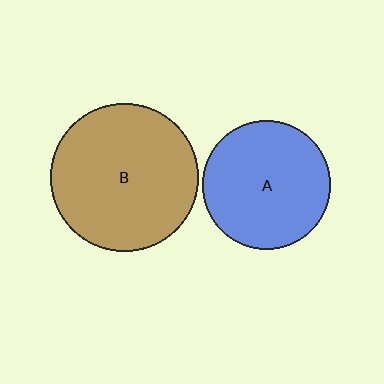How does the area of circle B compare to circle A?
Approximately 1.3 times.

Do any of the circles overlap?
No, none of the circles overlap.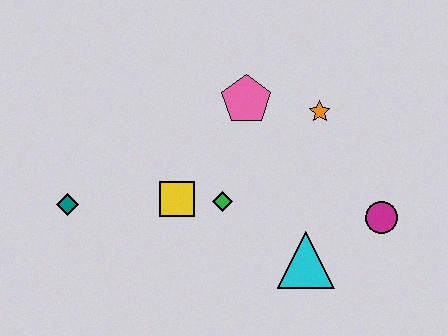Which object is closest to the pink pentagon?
The orange star is closest to the pink pentagon.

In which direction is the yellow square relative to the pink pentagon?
The yellow square is below the pink pentagon.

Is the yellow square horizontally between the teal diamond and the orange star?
Yes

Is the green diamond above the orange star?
No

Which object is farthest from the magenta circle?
The teal diamond is farthest from the magenta circle.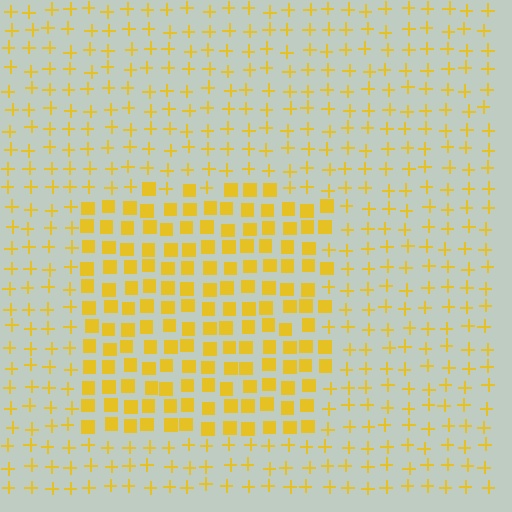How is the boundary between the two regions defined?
The boundary is defined by a change in element shape: squares inside vs. plus signs outside. All elements share the same color and spacing.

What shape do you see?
I see a rectangle.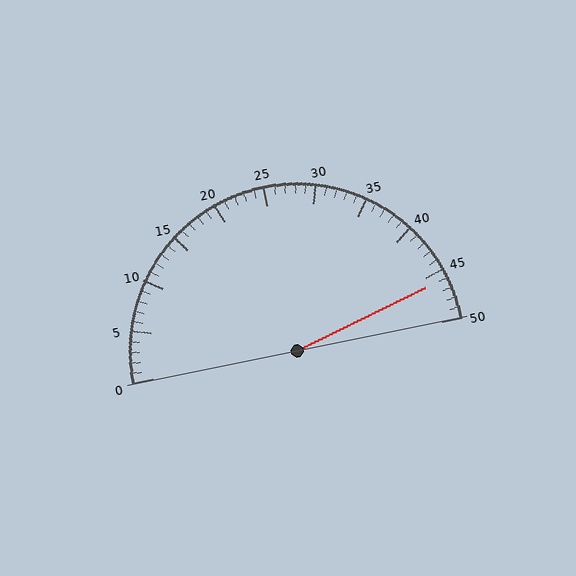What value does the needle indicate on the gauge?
The needle indicates approximately 46.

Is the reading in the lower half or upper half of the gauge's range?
The reading is in the upper half of the range (0 to 50).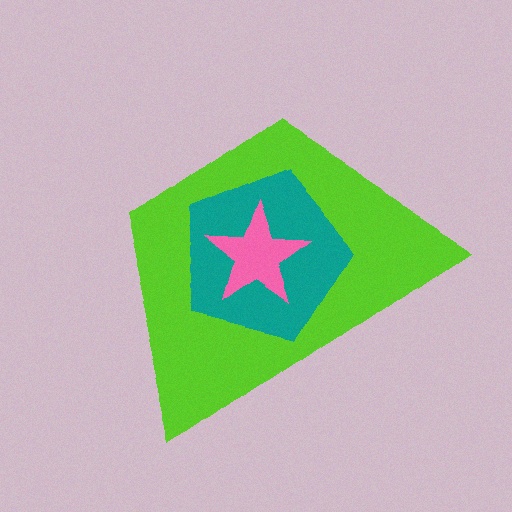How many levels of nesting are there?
3.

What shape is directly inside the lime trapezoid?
The teal pentagon.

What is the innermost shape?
The pink star.